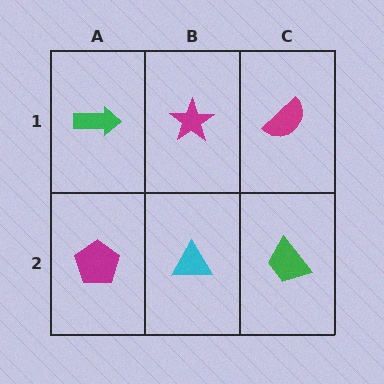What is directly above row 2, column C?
A magenta semicircle.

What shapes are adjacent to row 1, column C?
A green trapezoid (row 2, column C), a magenta star (row 1, column B).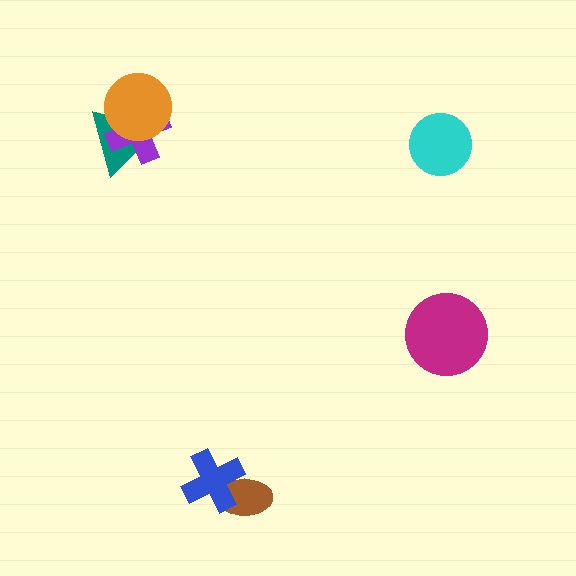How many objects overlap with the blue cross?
1 object overlaps with the blue cross.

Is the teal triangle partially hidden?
Yes, it is partially covered by another shape.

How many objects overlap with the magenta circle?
0 objects overlap with the magenta circle.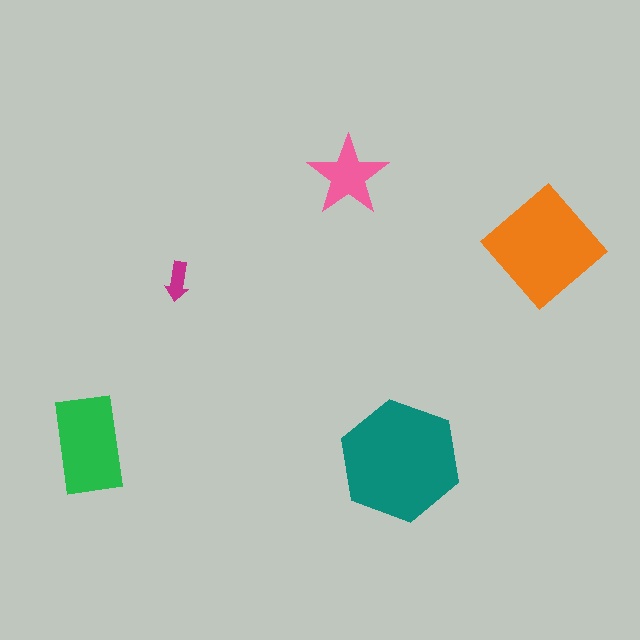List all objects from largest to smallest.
The teal hexagon, the orange diamond, the green rectangle, the pink star, the magenta arrow.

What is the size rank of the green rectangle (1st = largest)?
3rd.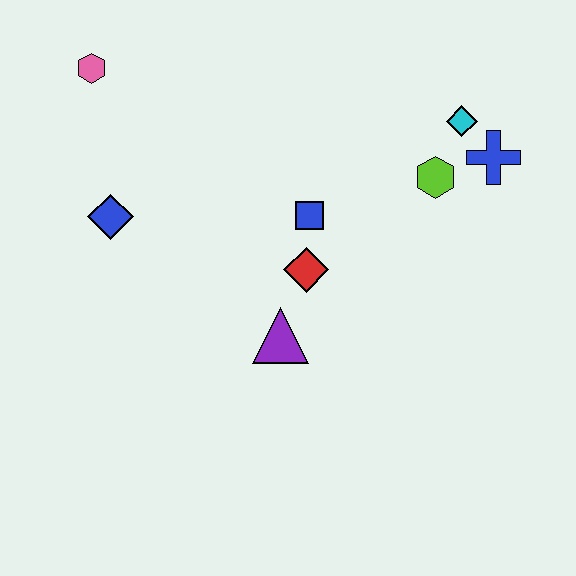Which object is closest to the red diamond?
The blue square is closest to the red diamond.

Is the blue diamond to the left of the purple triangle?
Yes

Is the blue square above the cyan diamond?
No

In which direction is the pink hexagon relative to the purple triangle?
The pink hexagon is above the purple triangle.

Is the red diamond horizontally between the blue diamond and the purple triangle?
No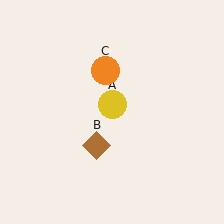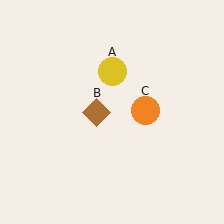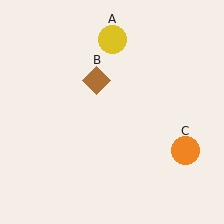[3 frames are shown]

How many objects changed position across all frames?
3 objects changed position: yellow circle (object A), brown diamond (object B), orange circle (object C).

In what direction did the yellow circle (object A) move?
The yellow circle (object A) moved up.